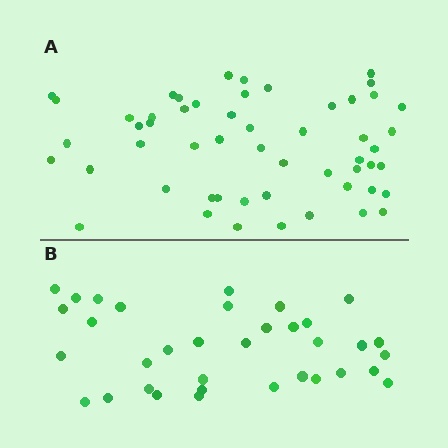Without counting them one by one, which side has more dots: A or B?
Region A (the top region) has more dots.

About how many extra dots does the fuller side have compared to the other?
Region A has approximately 20 more dots than region B.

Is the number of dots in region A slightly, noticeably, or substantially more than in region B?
Region A has substantially more. The ratio is roughly 1.5 to 1.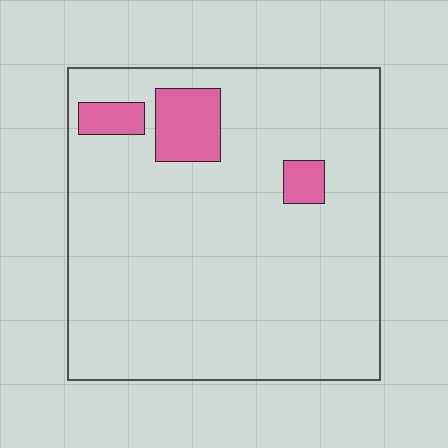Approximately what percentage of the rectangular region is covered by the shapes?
Approximately 10%.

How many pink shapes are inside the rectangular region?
3.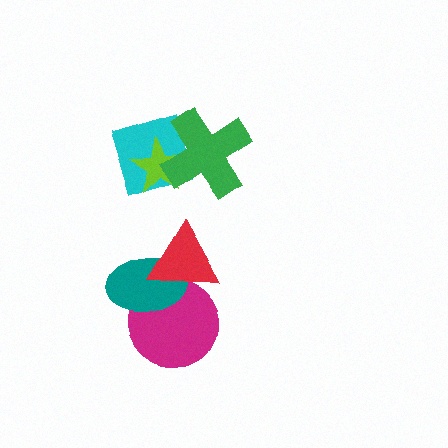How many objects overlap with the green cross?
2 objects overlap with the green cross.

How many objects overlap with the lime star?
2 objects overlap with the lime star.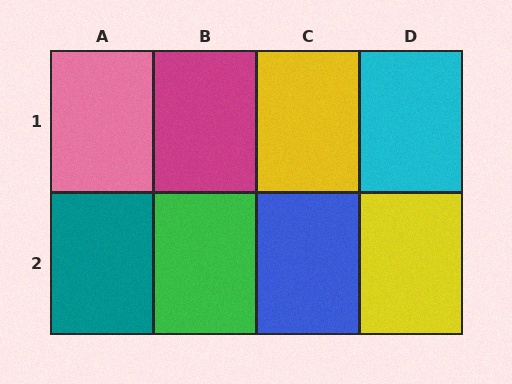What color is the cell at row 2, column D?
Yellow.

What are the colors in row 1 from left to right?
Pink, magenta, yellow, cyan.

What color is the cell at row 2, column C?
Blue.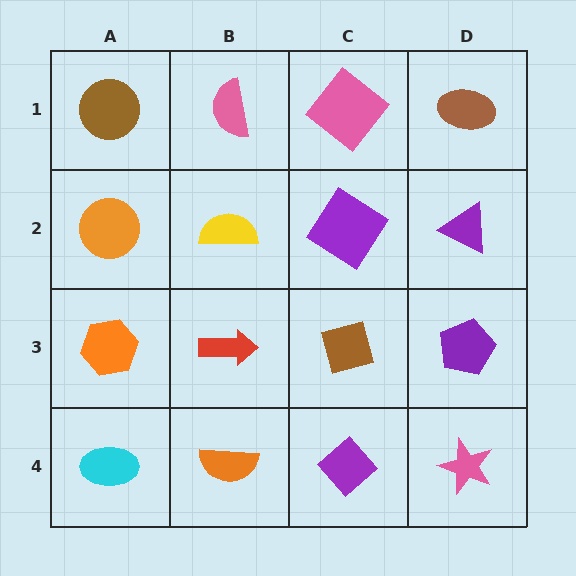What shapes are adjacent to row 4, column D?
A purple pentagon (row 3, column D), a purple diamond (row 4, column C).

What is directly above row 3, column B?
A yellow semicircle.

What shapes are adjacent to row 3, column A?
An orange circle (row 2, column A), a cyan ellipse (row 4, column A), a red arrow (row 3, column B).